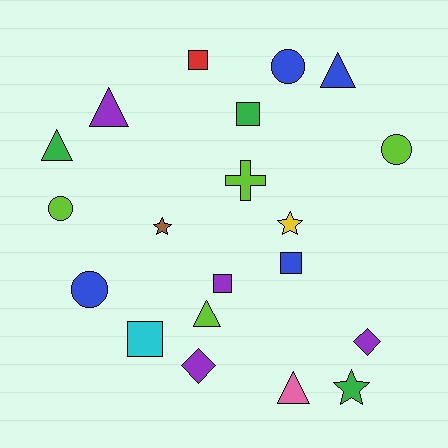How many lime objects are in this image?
There are 4 lime objects.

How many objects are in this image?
There are 20 objects.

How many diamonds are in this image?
There are 2 diamonds.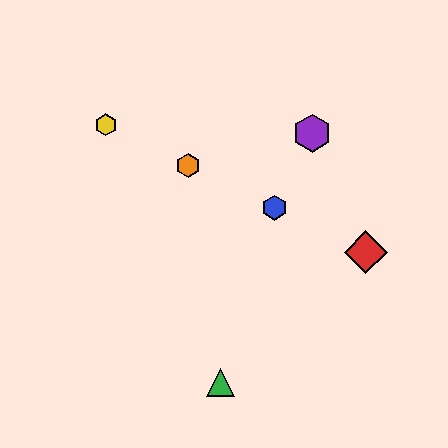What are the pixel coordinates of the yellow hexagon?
The yellow hexagon is at (106, 125).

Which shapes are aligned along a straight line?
The red diamond, the blue hexagon, the yellow hexagon, the orange hexagon are aligned along a straight line.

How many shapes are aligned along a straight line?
4 shapes (the red diamond, the blue hexagon, the yellow hexagon, the orange hexagon) are aligned along a straight line.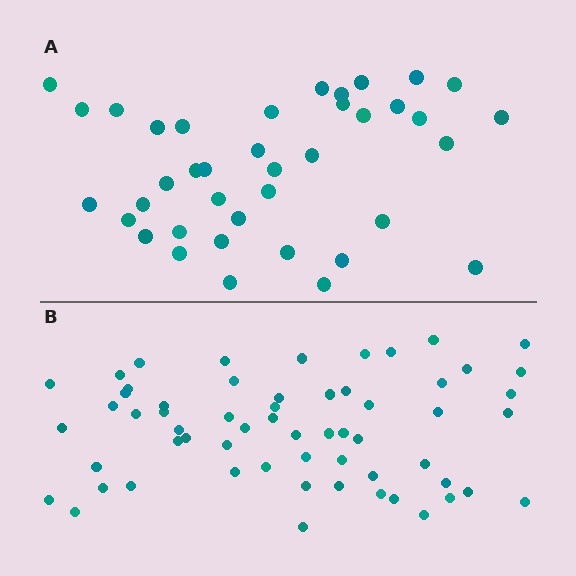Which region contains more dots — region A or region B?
Region B (the bottom region) has more dots.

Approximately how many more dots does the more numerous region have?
Region B has approximately 20 more dots than region A.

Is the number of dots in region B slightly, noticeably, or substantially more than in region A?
Region B has substantially more. The ratio is roughly 1.5 to 1.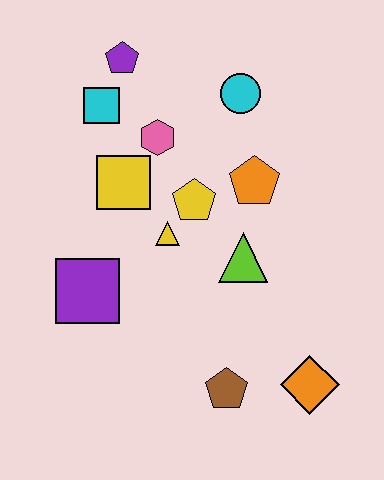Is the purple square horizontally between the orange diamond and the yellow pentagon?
No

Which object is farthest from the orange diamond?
The purple pentagon is farthest from the orange diamond.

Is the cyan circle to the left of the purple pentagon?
No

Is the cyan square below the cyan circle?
Yes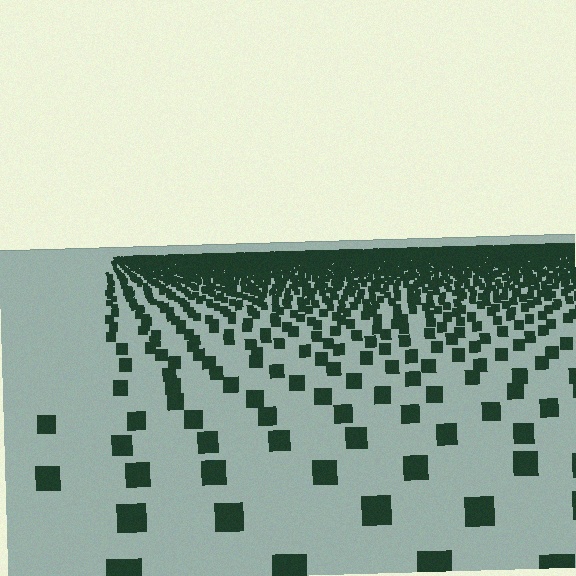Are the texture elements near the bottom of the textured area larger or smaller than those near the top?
Larger. Near the bottom, elements are closer to the viewer and appear at a bigger on-screen size.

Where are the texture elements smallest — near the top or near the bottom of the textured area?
Near the top.